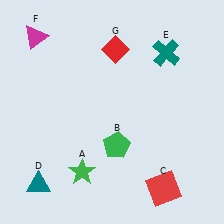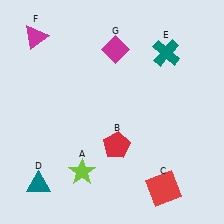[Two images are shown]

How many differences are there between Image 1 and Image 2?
There are 3 differences between the two images.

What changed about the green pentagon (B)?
In Image 1, B is green. In Image 2, it changed to red.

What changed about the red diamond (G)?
In Image 1, G is red. In Image 2, it changed to magenta.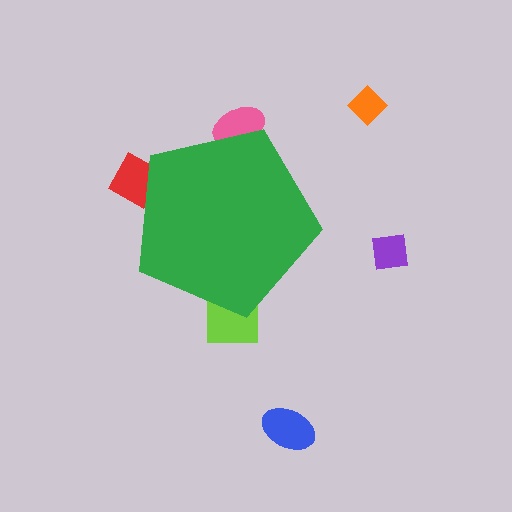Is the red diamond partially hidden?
Yes, the red diamond is partially hidden behind the green pentagon.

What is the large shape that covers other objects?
A green pentagon.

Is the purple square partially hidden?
No, the purple square is fully visible.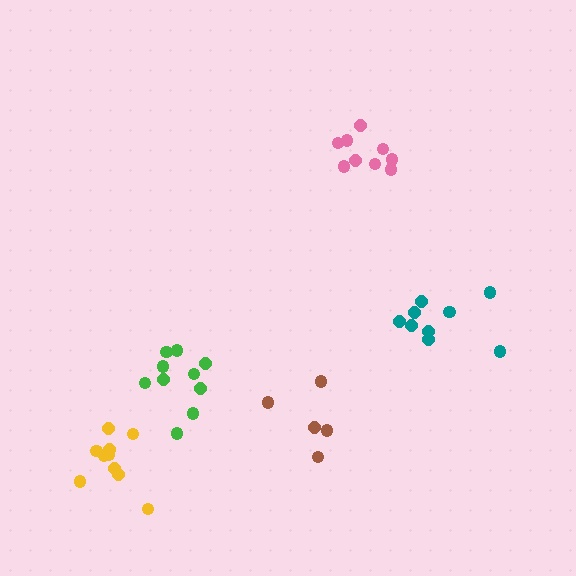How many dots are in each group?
Group 1: 9 dots, Group 2: 5 dots, Group 3: 10 dots, Group 4: 9 dots, Group 5: 10 dots (43 total).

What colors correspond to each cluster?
The clusters are colored: teal, brown, green, pink, yellow.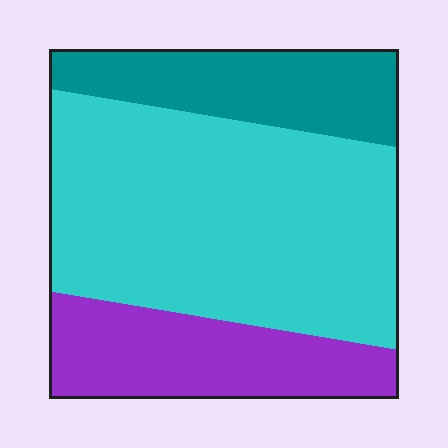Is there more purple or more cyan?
Cyan.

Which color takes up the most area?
Cyan, at roughly 60%.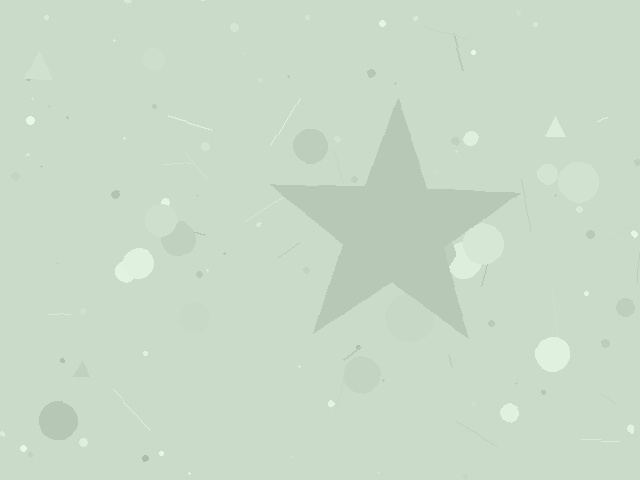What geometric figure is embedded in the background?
A star is embedded in the background.